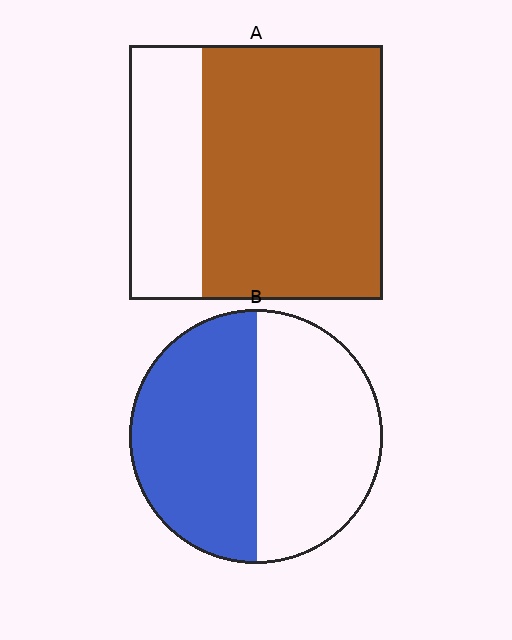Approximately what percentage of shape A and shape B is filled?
A is approximately 70% and B is approximately 50%.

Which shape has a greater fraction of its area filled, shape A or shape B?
Shape A.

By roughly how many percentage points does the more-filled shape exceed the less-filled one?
By roughly 20 percentage points (A over B).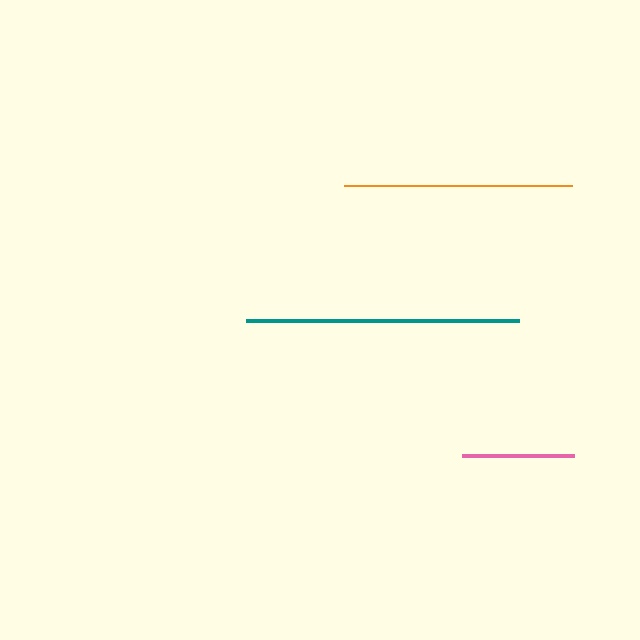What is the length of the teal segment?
The teal segment is approximately 273 pixels long.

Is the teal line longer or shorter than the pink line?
The teal line is longer than the pink line.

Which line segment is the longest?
The teal line is the longest at approximately 273 pixels.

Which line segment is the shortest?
The pink line is the shortest at approximately 112 pixels.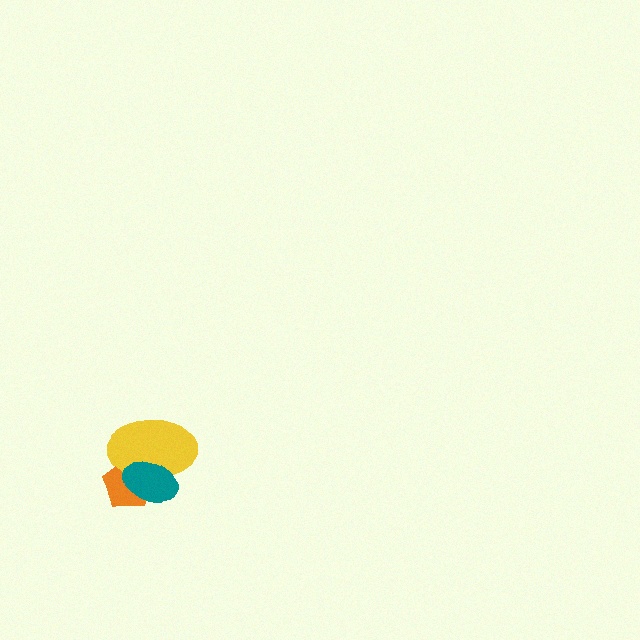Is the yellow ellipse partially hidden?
Yes, it is partially covered by another shape.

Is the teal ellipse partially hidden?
No, no other shape covers it.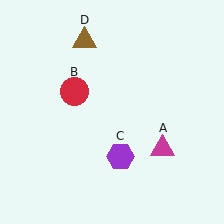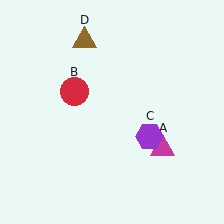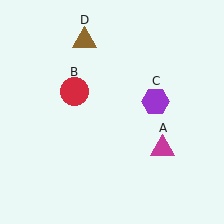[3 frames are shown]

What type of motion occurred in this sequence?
The purple hexagon (object C) rotated counterclockwise around the center of the scene.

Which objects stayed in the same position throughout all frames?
Magenta triangle (object A) and red circle (object B) and brown triangle (object D) remained stationary.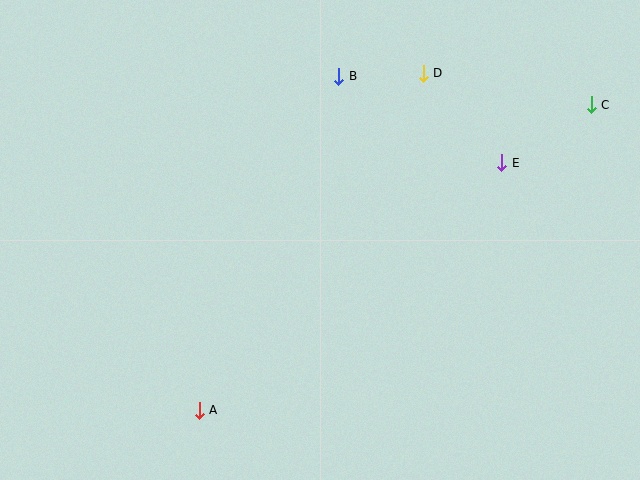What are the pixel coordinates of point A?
Point A is at (199, 410).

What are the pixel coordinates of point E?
Point E is at (502, 163).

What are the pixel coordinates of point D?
Point D is at (423, 73).